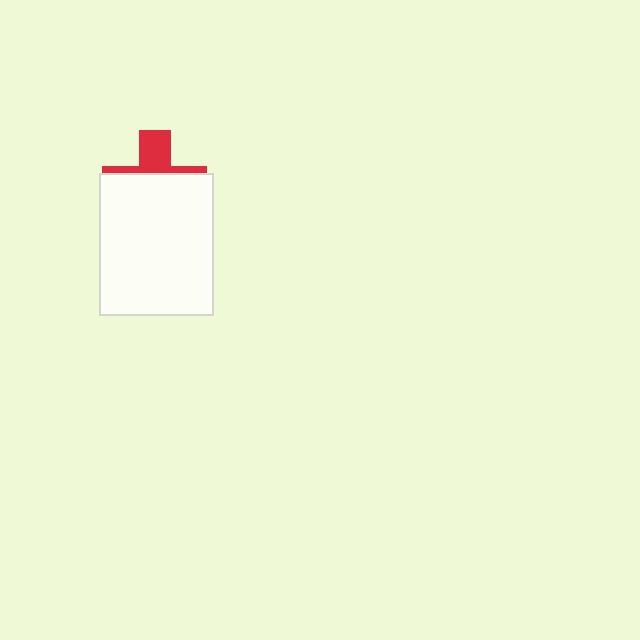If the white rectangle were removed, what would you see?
You would see the complete red cross.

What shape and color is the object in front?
The object in front is a white rectangle.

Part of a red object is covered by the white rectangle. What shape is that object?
It is a cross.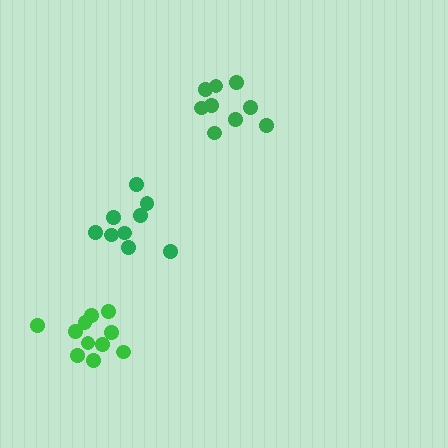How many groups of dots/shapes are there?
There are 3 groups.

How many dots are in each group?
Group 1: 9 dots, Group 2: 9 dots, Group 3: 11 dots (29 total).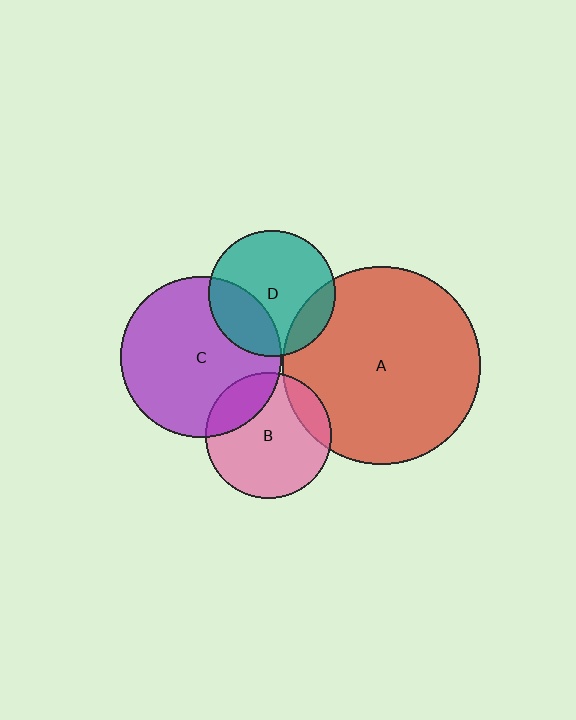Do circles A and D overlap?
Yes.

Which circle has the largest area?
Circle A (red).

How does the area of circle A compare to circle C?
Approximately 1.5 times.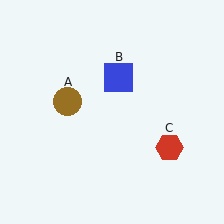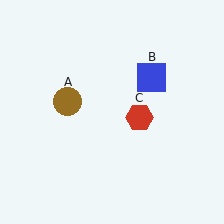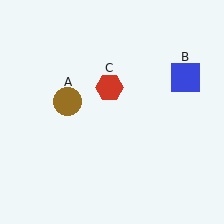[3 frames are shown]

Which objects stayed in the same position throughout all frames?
Brown circle (object A) remained stationary.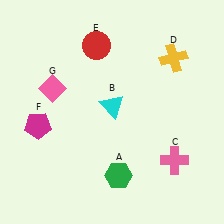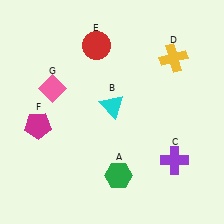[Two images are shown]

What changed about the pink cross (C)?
In Image 1, C is pink. In Image 2, it changed to purple.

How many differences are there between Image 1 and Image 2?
There is 1 difference between the two images.